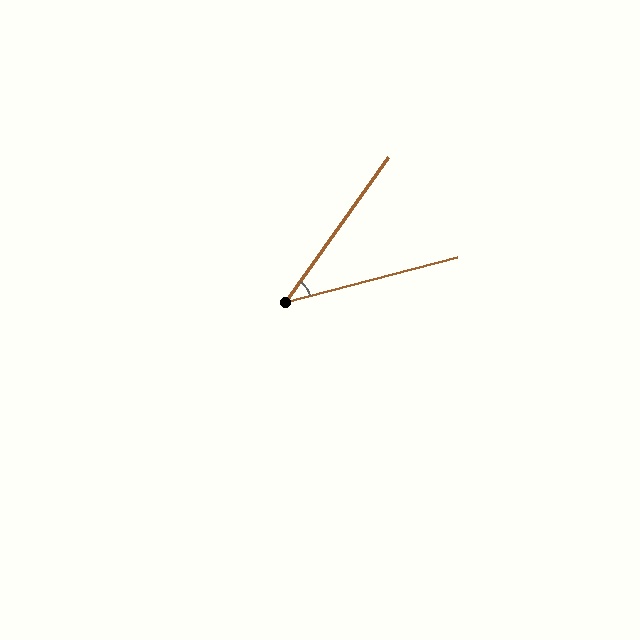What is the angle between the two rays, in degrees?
Approximately 40 degrees.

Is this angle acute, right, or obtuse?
It is acute.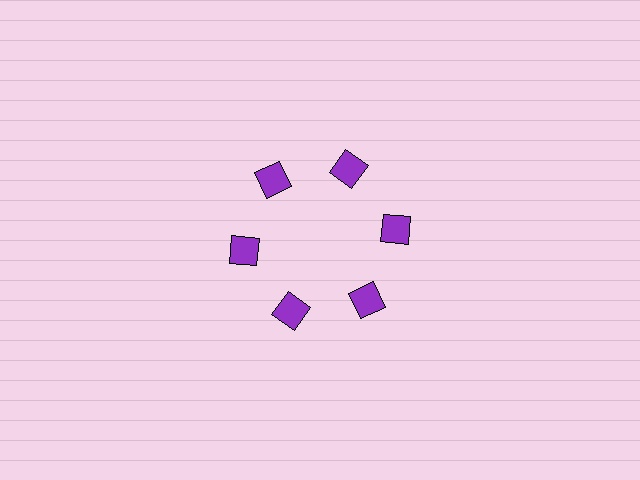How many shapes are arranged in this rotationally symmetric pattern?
There are 6 shapes, arranged in 6 groups of 1.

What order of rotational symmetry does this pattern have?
This pattern has 6-fold rotational symmetry.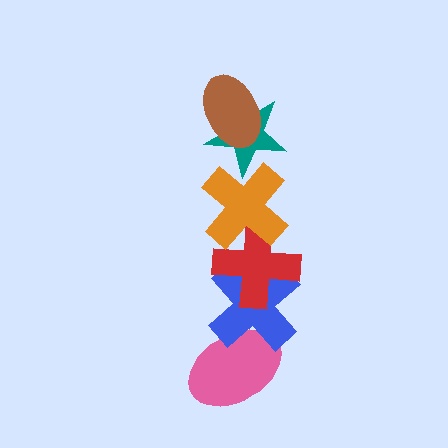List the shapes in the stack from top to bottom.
From top to bottom: the brown ellipse, the teal star, the orange cross, the red cross, the blue cross, the pink ellipse.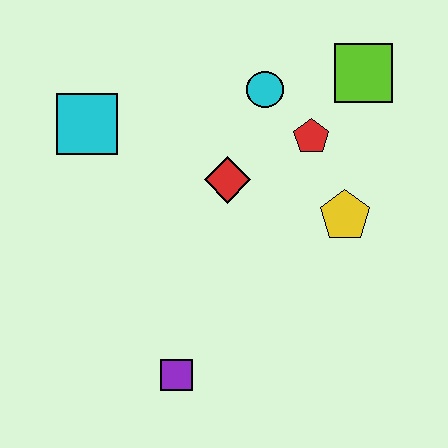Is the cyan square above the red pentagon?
Yes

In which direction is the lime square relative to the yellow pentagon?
The lime square is above the yellow pentagon.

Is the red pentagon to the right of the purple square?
Yes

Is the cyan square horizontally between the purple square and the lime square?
No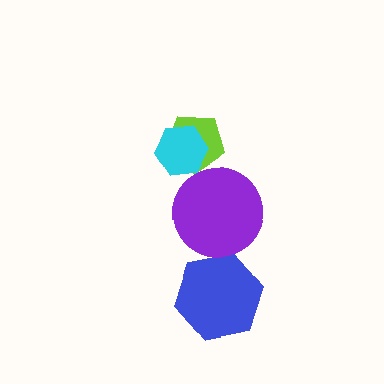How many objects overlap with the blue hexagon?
0 objects overlap with the blue hexagon.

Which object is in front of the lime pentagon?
The cyan hexagon is in front of the lime pentagon.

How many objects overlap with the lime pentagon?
1 object overlaps with the lime pentagon.